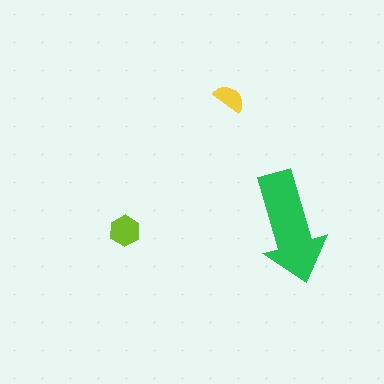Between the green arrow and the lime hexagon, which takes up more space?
The green arrow.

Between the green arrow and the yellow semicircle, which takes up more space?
The green arrow.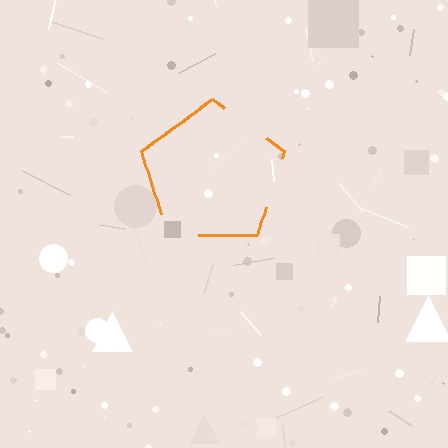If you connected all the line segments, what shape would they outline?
They would outline a pentagon.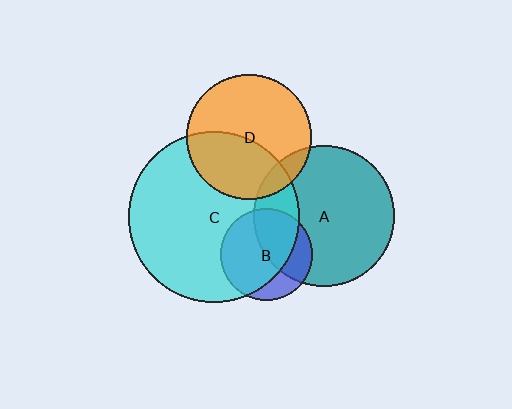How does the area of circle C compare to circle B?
Approximately 3.4 times.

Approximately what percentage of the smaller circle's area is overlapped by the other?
Approximately 45%.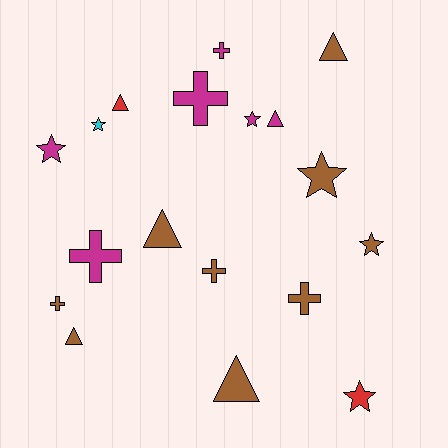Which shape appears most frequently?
Star, with 6 objects.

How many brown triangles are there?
There are 4 brown triangles.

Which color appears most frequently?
Brown, with 9 objects.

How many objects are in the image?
There are 18 objects.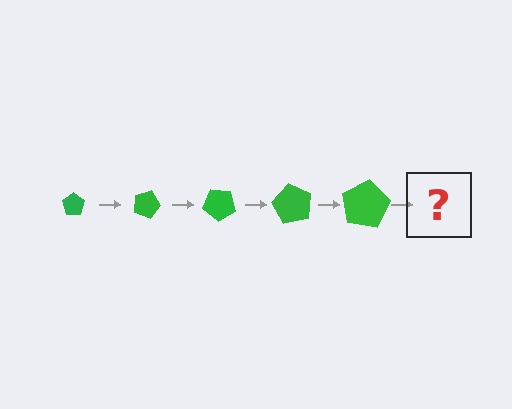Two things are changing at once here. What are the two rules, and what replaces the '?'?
The two rules are that the pentagon grows larger each step and it rotates 20 degrees each step. The '?' should be a pentagon, larger than the previous one and rotated 100 degrees from the start.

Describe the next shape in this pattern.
It should be a pentagon, larger than the previous one and rotated 100 degrees from the start.